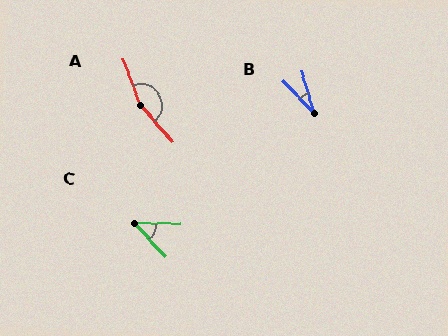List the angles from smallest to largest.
B (28°), C (46°), A (159°).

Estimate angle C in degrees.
Approximately 46 degrees.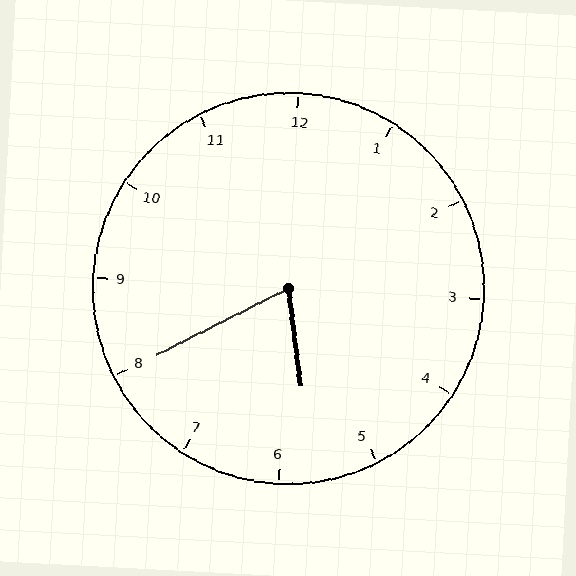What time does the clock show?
5:40.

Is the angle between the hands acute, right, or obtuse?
It is acute.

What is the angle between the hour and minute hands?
Approximately 70 degrees.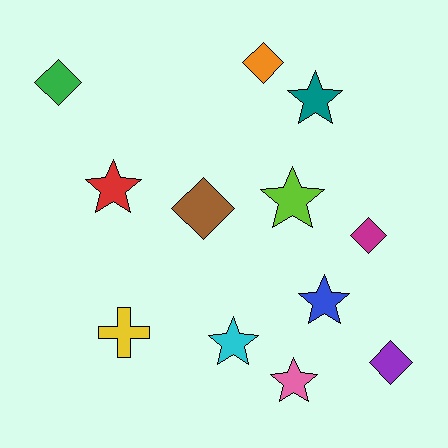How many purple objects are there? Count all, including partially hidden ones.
There is 1 purple object.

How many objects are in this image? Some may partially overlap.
There are 12 objects.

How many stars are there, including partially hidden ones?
There are 6 stars.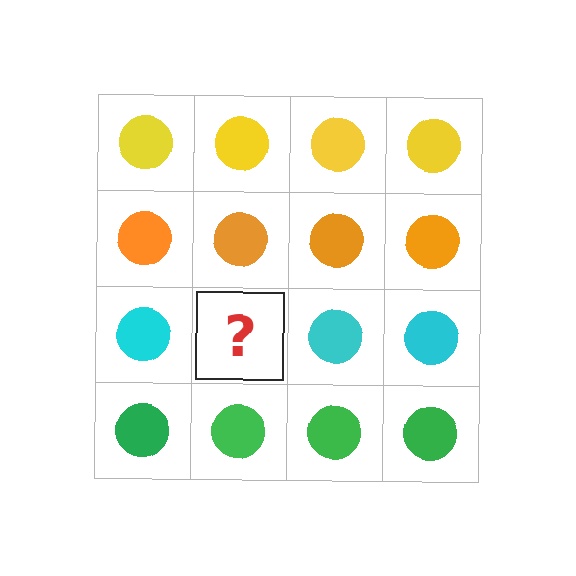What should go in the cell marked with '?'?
The missing cell should contain a cyan circle.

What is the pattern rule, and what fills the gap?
The rule is that each row has a consistent color. The gap should be filled with a cyan circle.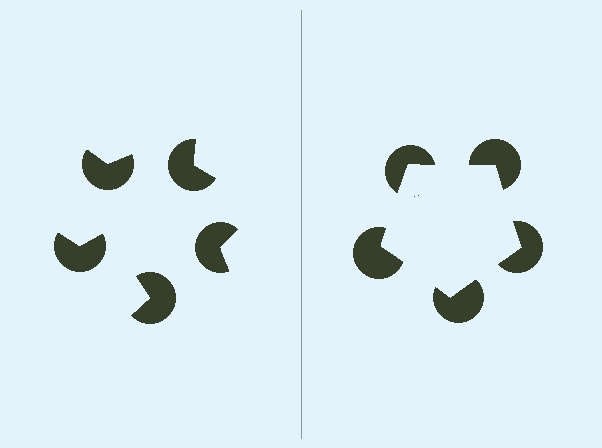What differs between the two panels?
The pac-man discs are positioned identically on both sides; only the wedge orientations differ. On the right they align to a pentagon; on the left they are misaligned.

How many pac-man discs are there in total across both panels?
10 — 5 on each side.